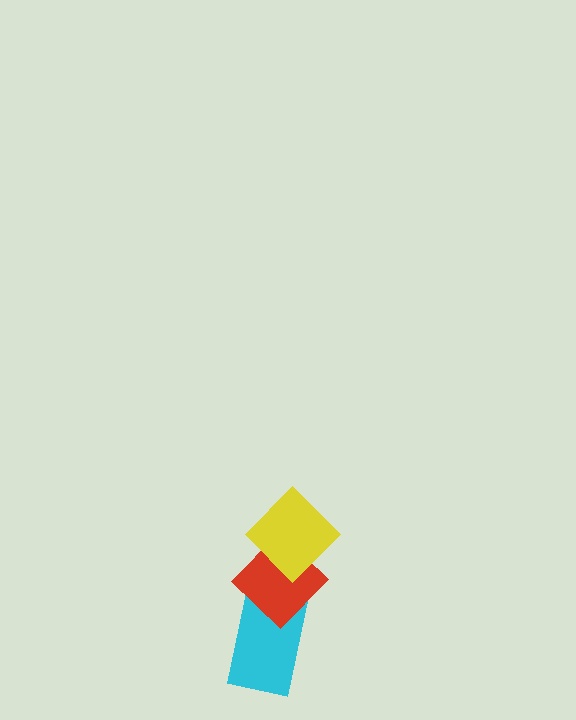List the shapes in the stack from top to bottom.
From top to bottom: the yellow diamond, the red diamond, the cyan rectangle.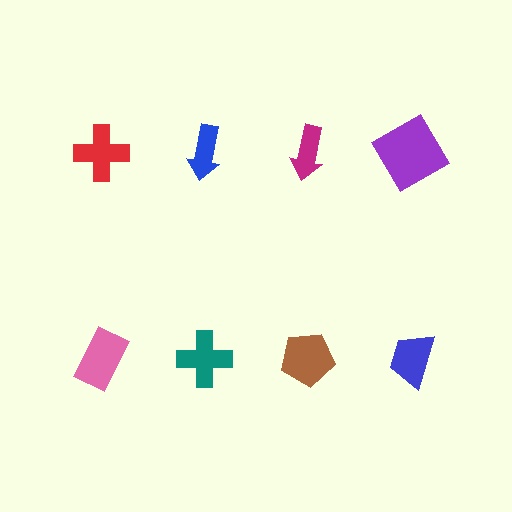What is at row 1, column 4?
A purple diamond.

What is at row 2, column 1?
A pink rectangle.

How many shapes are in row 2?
4 shapes.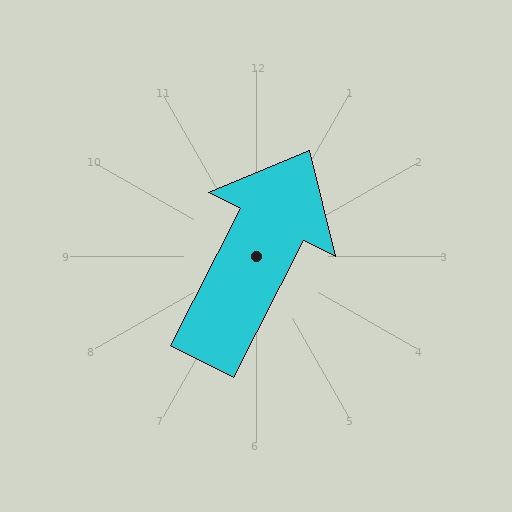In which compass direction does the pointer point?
Northeast.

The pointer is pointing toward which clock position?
Roughly 1 o'clock.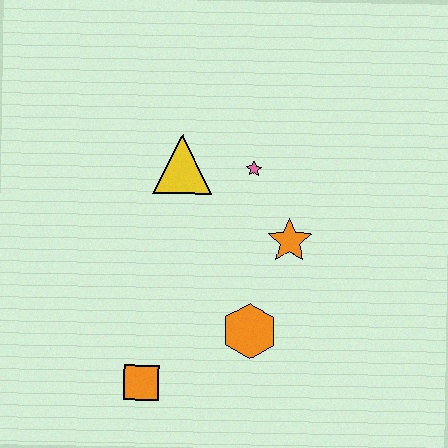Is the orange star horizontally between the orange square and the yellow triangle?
No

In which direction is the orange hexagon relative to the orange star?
The orange hexagon is below the orange star.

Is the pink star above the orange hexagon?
Yes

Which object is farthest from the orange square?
The pink star is farthest from the orange square.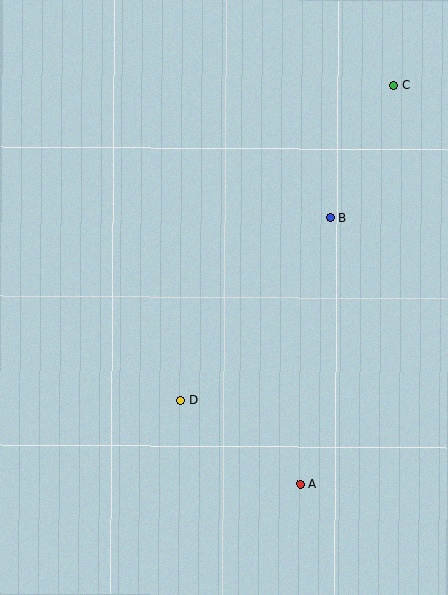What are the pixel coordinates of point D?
Point D is at (181, 400).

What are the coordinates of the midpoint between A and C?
The midpoint between A and C is at (347, 285).